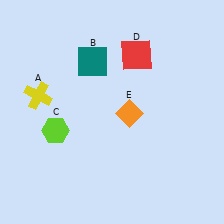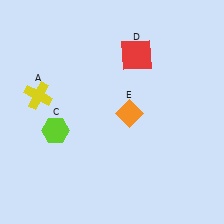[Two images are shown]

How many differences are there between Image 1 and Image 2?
There is 1 difference between the two images.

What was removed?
The teal square (B) was removed in Image 2.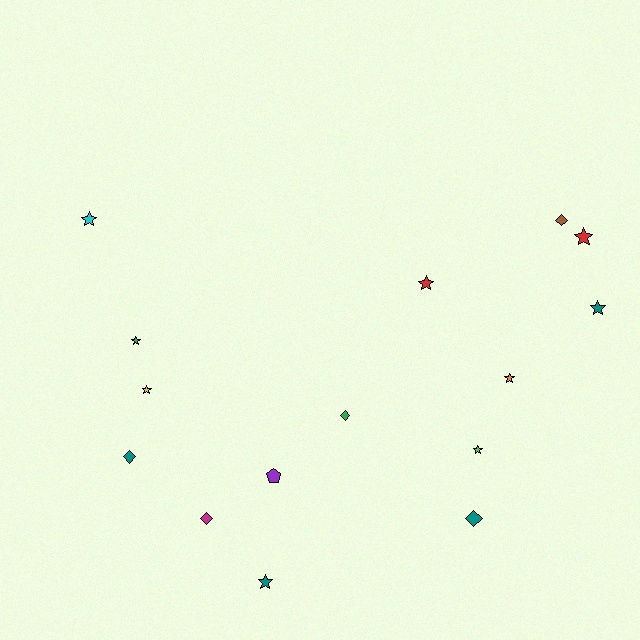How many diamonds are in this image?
There are 5 diamonds.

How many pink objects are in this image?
There are no pink objects.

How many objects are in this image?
There are 15 objects.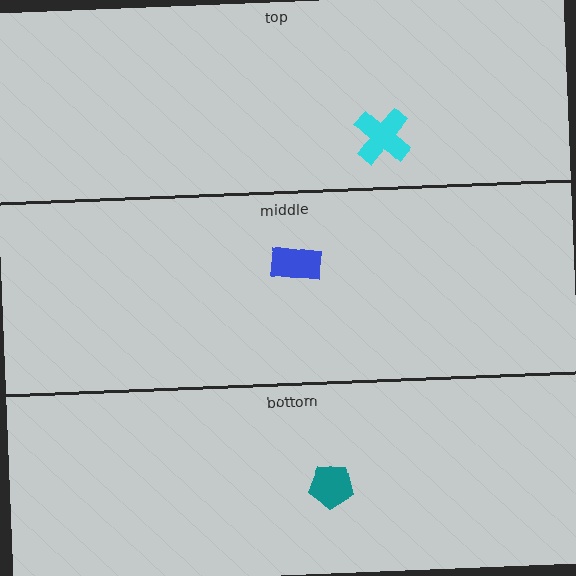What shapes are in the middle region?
The blue rectangle.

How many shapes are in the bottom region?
1.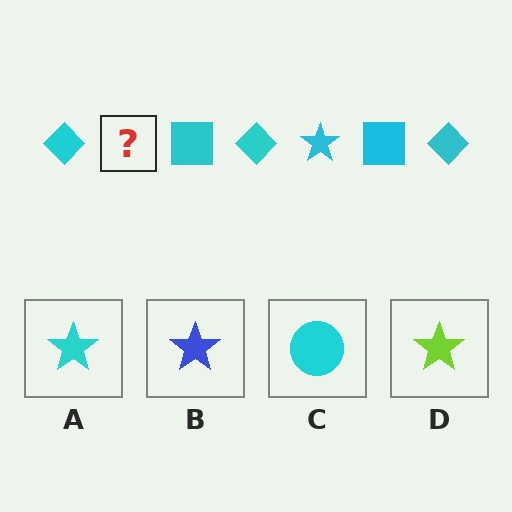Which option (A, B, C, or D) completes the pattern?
A.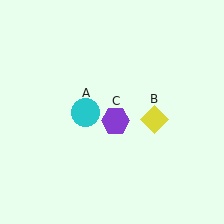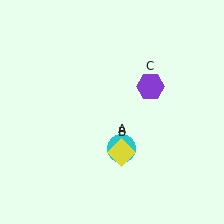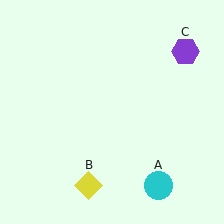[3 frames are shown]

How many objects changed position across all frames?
3 objects changed position: cyan circle (object A), yellow diamond (object B), purple hexagon (object C).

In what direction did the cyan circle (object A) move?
The cyan circle (object A) moved down and to the right.